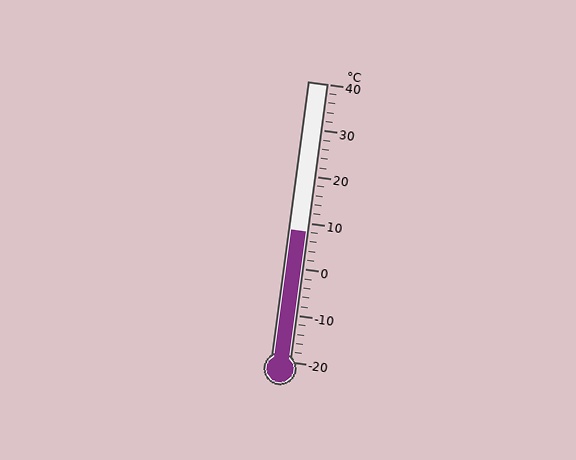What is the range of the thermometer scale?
The thermometer scale ranges from -20°C to 40°C.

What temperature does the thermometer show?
The thermometer shows approximately 8°C.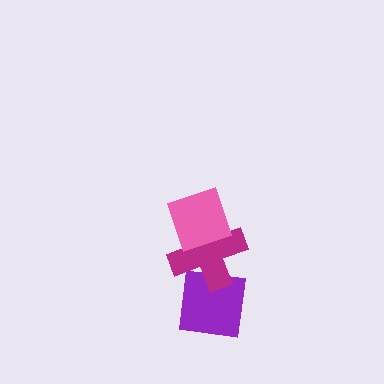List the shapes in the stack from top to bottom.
From top to bottom: the pink diamond, the magenta cross, the purple square.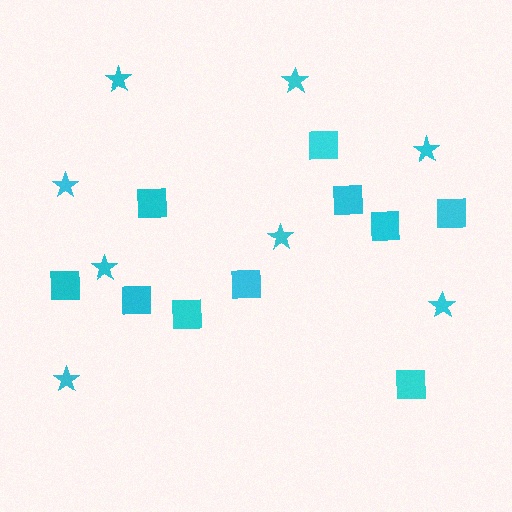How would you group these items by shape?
There are 2 groups: one group of squares (10) and one group of stars (8).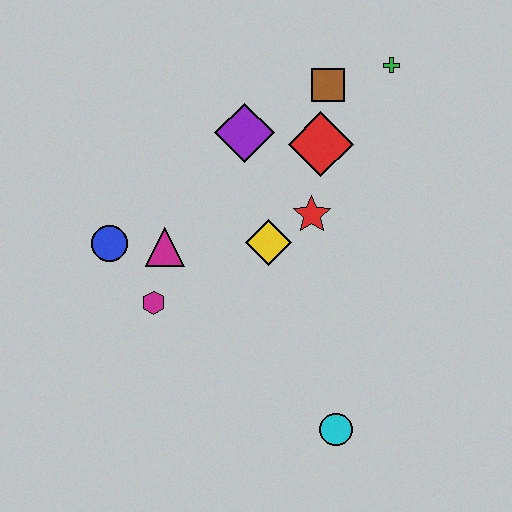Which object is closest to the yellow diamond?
The red star is closest to the yellow diamond.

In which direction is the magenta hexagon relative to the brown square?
The magenta hexagon is below the brown square.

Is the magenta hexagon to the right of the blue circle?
Yes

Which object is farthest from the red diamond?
The cyan circle is farthest from the red diamond.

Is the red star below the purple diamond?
Yes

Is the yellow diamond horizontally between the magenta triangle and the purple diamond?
No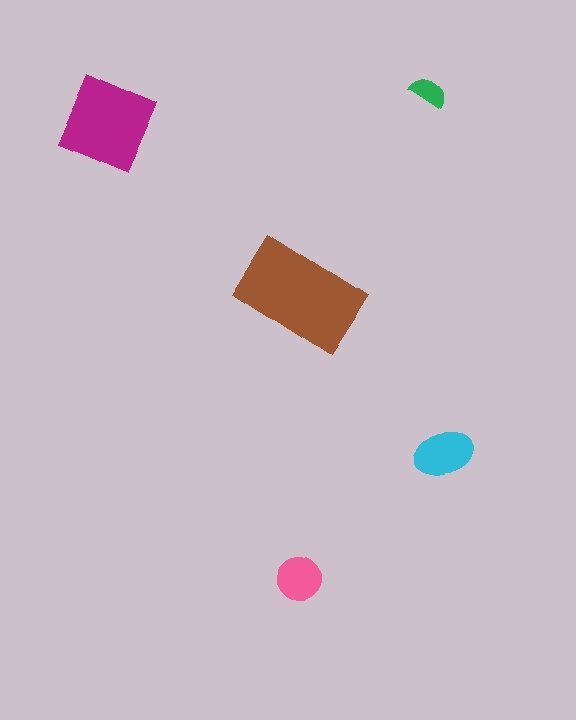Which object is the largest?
The brown rectangle.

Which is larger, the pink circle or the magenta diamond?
The magenta diamond.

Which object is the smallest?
The green semicircle.